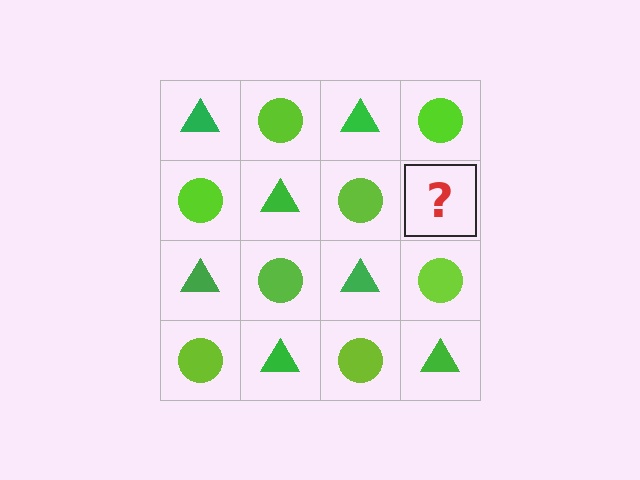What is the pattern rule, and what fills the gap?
The rule is that it alternates green triangle and lime circle in a checkerboard pattern. The gap should be filled with a green triangle.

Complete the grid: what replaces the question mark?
The question mark should be replaced with a green triangle.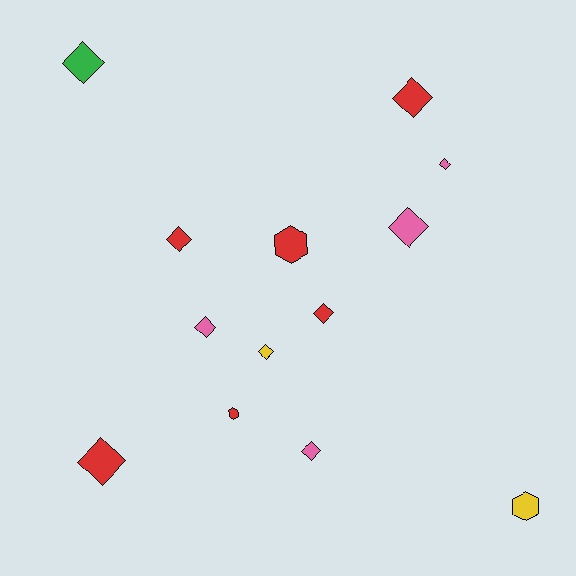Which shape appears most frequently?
Diamond, with 10 objects.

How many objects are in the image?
There are 13 objects.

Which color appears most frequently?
Red, with 6 objects.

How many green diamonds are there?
There is 1 green diamond.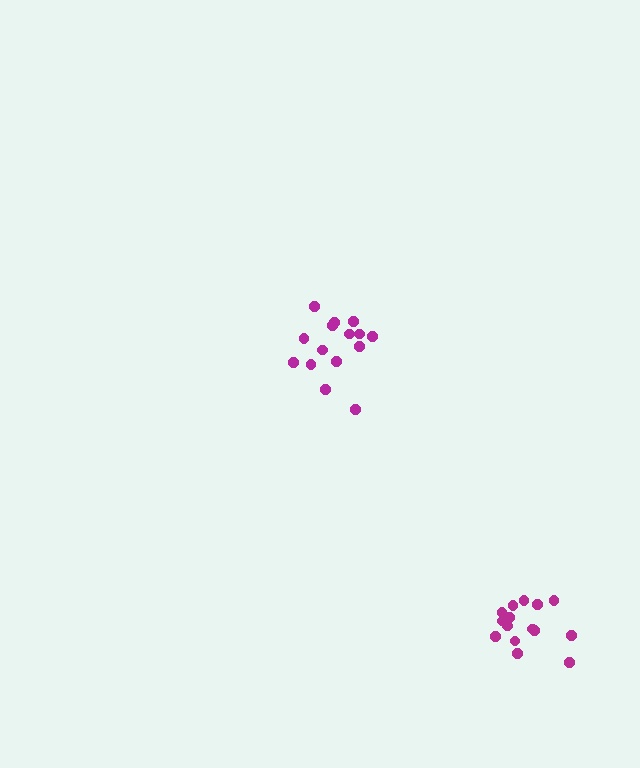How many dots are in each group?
Group 1: 15 dots, Group 2: 15 dots (30 total).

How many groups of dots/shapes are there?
There are 2 groups.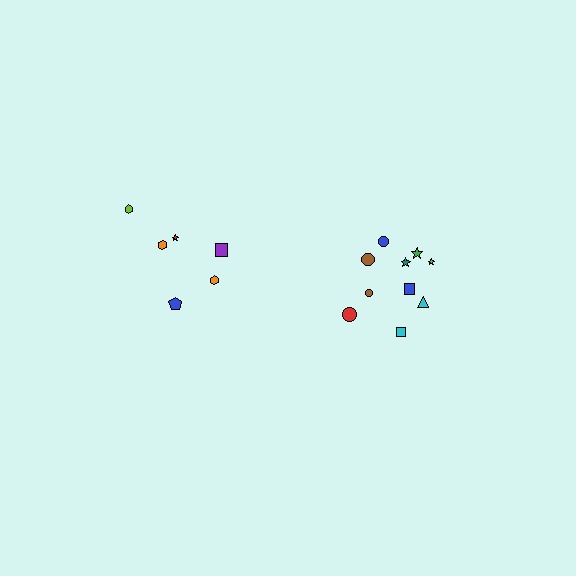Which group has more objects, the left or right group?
The right group.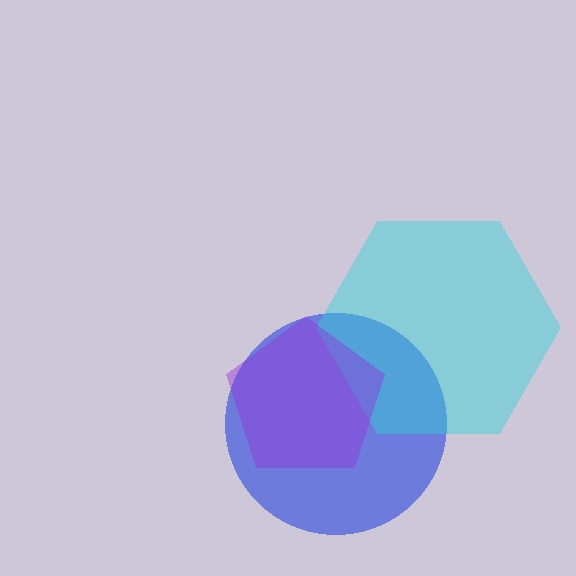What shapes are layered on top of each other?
The layered shapes are: a blue circle, a cyan hexagon, a purple pentagon.